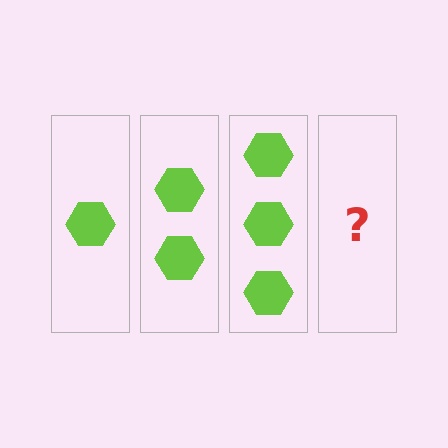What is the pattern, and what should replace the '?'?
The pattern is that each step adds one more hexagon. The '?' should be 4 hexagons.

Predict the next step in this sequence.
The next step is 4 hexagons.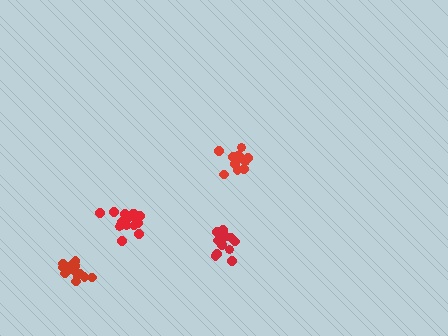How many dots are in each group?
Group 1: 16 dots, Group 2: 13 dots, Group 3: 13 dots, Group 4: 16 dots (58 total).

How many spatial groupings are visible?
There are 4 spatial groupings.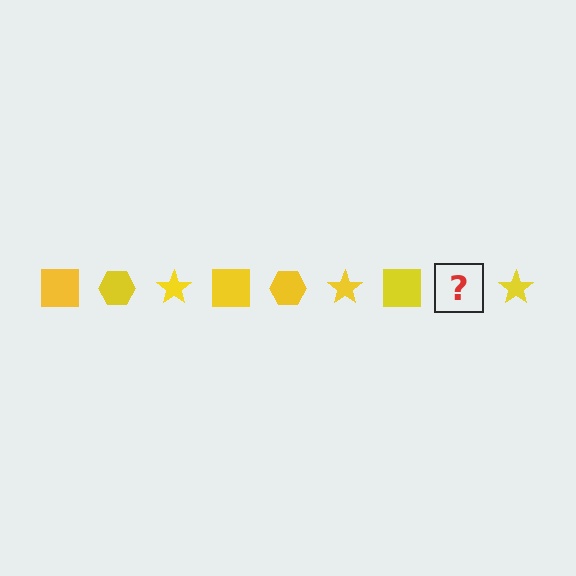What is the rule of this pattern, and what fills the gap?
The rule is that the pattern cycles through square, hexagon, star shapes in yellow. The gap should be filled with a yellow hexagon.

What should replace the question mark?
The question mark should be replaced with a yellow hexagon.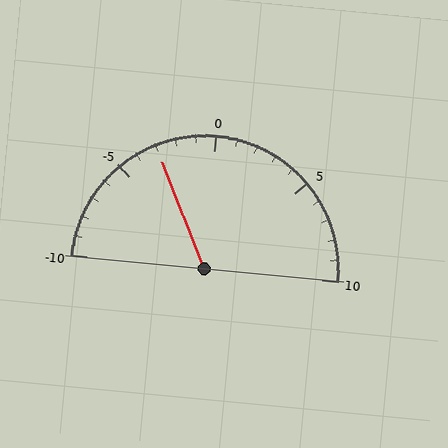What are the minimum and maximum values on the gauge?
The gauge ranges from -10 to 10.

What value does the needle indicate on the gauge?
The needle indicates approximately -3.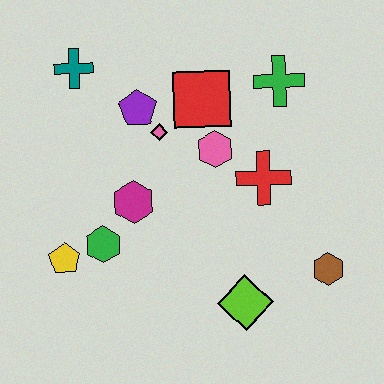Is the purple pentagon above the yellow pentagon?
Yes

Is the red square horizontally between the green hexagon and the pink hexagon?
Yes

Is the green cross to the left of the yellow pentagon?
No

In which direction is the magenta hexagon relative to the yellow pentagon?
The magenta hexagon is to the right of the yellow pentagon.